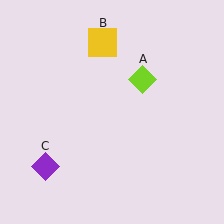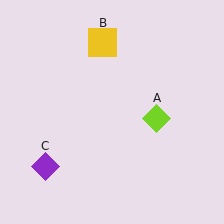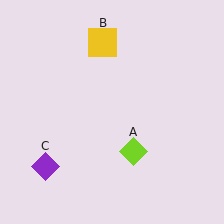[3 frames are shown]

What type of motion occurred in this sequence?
The lime diamond (object A) rotated clockwise around the center of the scene.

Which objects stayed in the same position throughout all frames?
Yellow square (object B) and purple diamond (object C) remained stationary.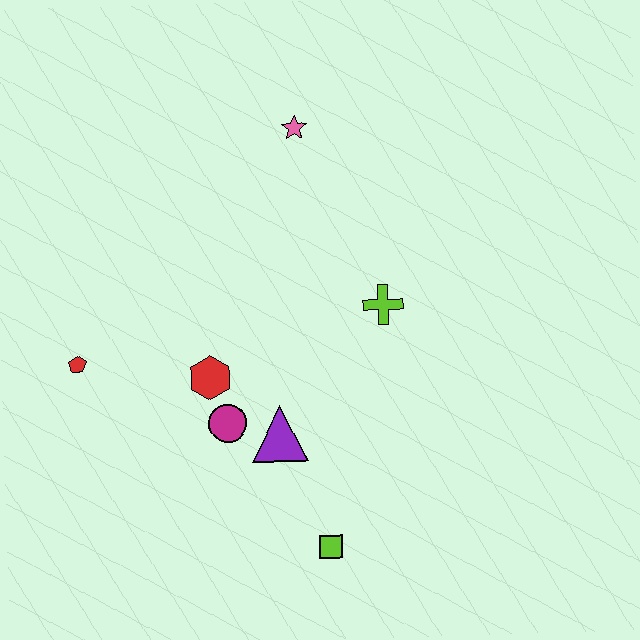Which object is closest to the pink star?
The lime cross is closest to the pink star.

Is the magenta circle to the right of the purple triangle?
No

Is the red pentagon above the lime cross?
No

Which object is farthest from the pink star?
The lime square is farthest from the pink star.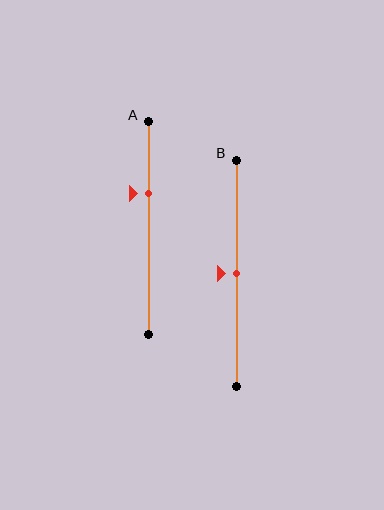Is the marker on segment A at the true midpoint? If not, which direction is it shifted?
No, the marker on segment A is shifted upward by about 16% of the segment length.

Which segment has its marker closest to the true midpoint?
Segment B has its marker closest to the true midpoint.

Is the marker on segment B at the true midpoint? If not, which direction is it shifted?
Yes, the marker on segment B is at the true midpoint.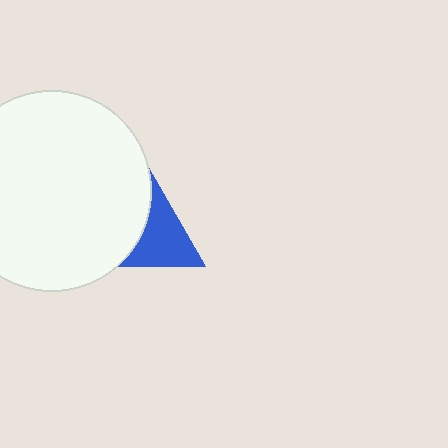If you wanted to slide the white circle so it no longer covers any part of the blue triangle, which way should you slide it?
Slide it left — that is the most direct way to separate the two shapes.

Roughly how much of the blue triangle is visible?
About half of it is visible (roughly 51%).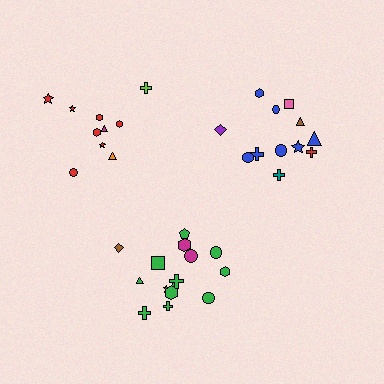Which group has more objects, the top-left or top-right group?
The top-right group.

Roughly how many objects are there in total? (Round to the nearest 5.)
Roughly 35 objects in total.